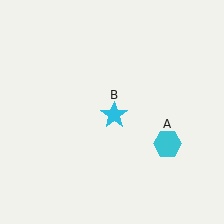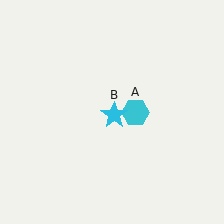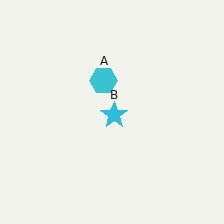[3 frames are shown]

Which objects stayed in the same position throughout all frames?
Cyan star (object B) remained stationary.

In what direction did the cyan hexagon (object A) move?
The cyan hexagon (object A) moved up and to the left.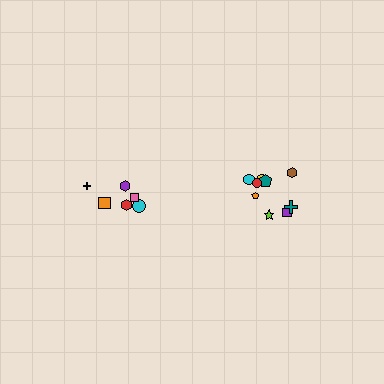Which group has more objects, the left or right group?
The right group.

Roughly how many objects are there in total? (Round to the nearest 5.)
Roughly 15 objects in total.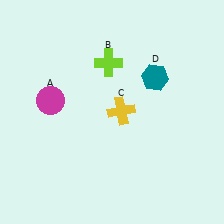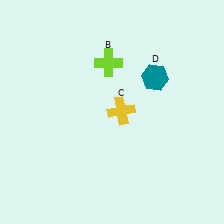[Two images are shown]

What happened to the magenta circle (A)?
The magenta circle (A) was removed in Image 2. It was in the top-left area of Image 1.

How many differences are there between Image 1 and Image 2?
There is 1 difference between the two images.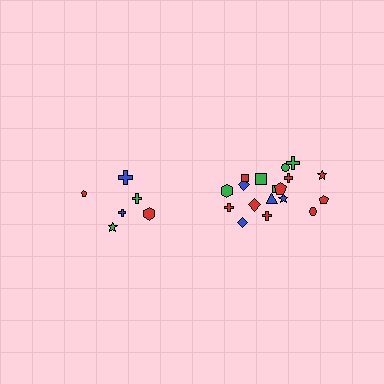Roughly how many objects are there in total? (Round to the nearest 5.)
Roughly 25 objects in total.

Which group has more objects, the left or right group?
The right group.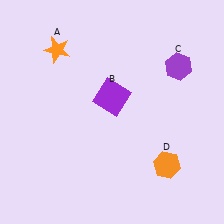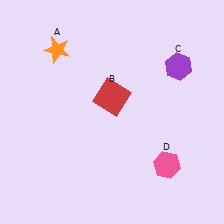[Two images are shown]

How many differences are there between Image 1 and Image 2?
There are 2 differences between the two images.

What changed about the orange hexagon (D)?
In Image 1, D is orange. In Image 2, it changed to pink.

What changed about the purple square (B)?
In Image 1, B is purple. In Image 2, it changed to red.